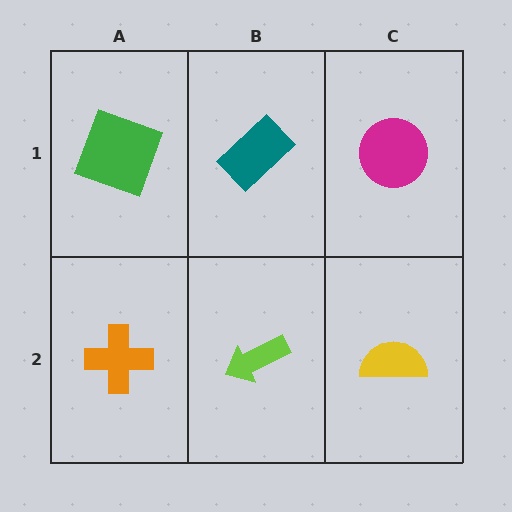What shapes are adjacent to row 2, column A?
A green square (row 1, column A), a lime arrow (row 2, column B).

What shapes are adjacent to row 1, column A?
An orange cross (row 2, column A), a teal rectangle (row 1, column B).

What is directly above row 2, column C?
A magenta circle.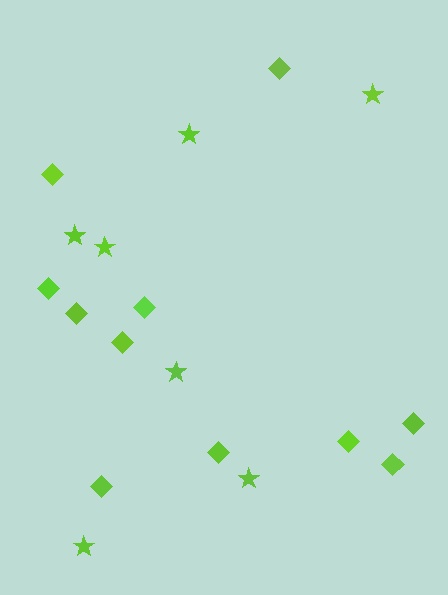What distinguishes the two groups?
There are 2 groups: one group of stars (7) and one group of diamonds (11).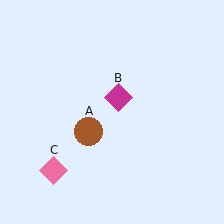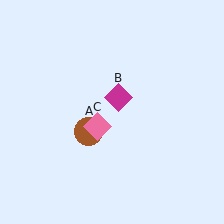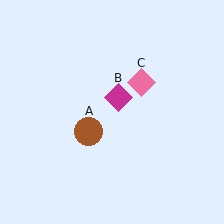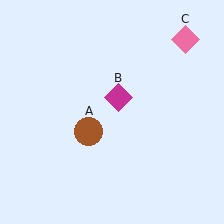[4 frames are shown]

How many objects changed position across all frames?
1 object changed position: pink diamond (object C).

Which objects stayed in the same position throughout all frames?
Brown circle (object A) and magenta diamond (object B) remained stationary.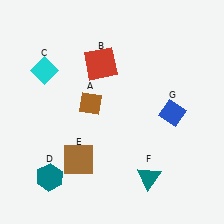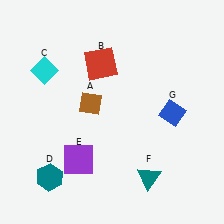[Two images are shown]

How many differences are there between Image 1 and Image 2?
There is 1 difference between the two images.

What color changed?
The square (E) changed from brown in Image 1 to purple in Image 2.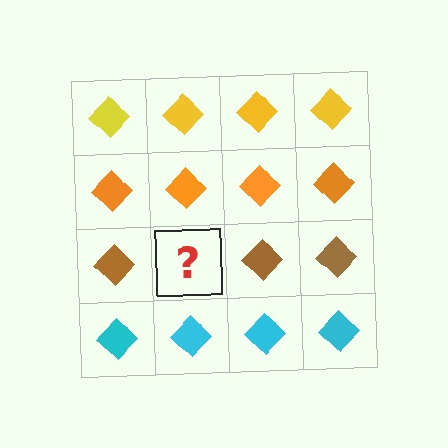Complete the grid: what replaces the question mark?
The question mark should be replaced with a brown diamond.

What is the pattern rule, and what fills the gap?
The rule is that each row has a consistent color. The gap should be filled with a brown diamond.